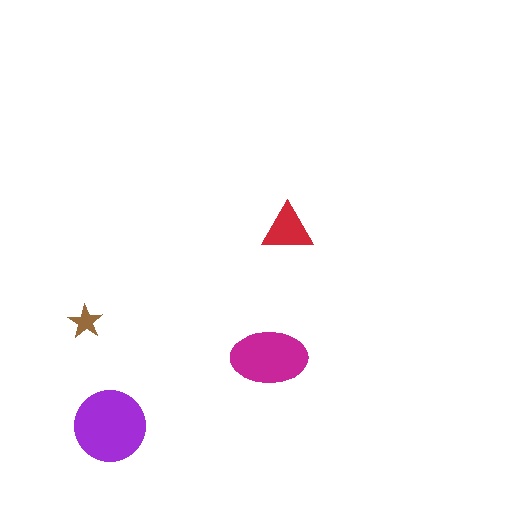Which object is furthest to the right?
The red triangle is rightmost.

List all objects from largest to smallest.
The purple circle, the magenta ellipse, the red triangle, the brown star.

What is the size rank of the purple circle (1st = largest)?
1st.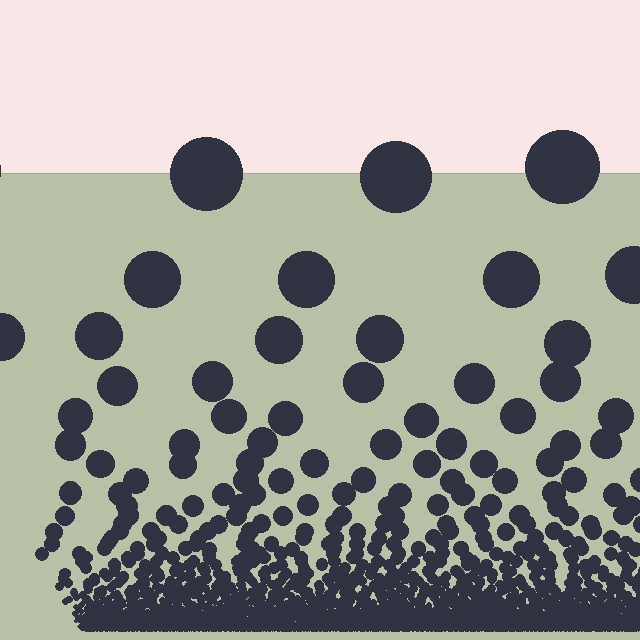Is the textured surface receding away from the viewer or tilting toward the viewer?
The surface appears to tilt toward the viewer. Texture elements get larger and sparser toward the top.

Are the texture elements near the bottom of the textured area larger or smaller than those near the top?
Smaller. The gradient is inverted — elements near the bottom are smaller and denser.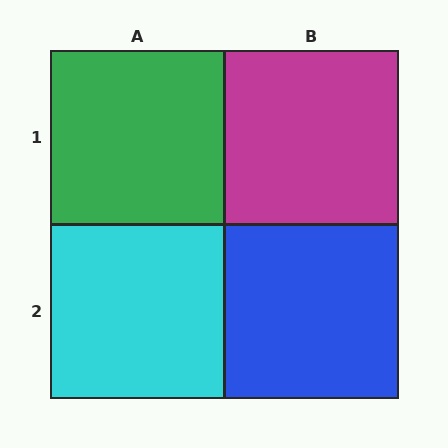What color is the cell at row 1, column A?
Green.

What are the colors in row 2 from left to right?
Cyan, blue.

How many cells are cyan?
1 cell is cyan.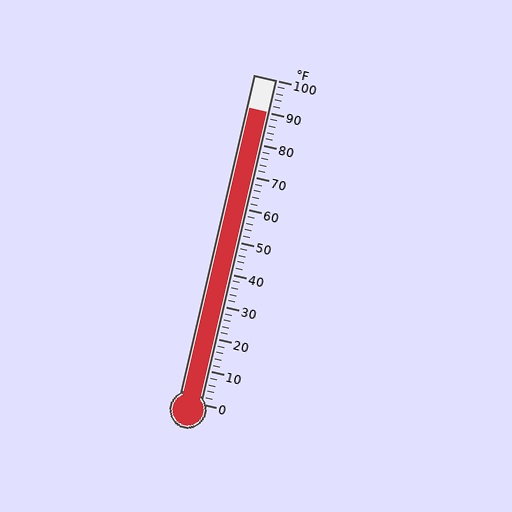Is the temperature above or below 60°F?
The temperature is above 60°F.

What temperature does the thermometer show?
The thermometer shows approximately 90°F.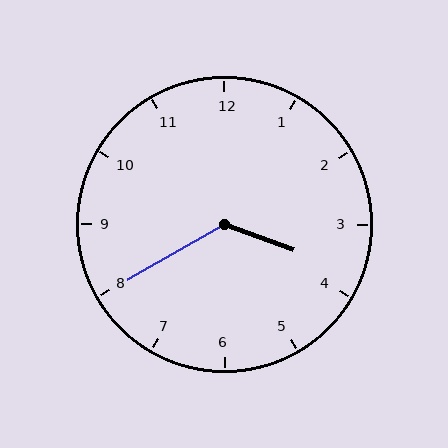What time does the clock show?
3:40.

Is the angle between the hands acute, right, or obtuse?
It is obtuse.